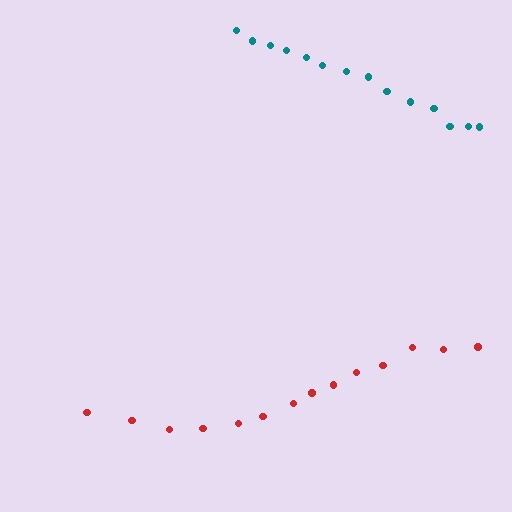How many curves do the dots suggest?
There are 2 distinct paths.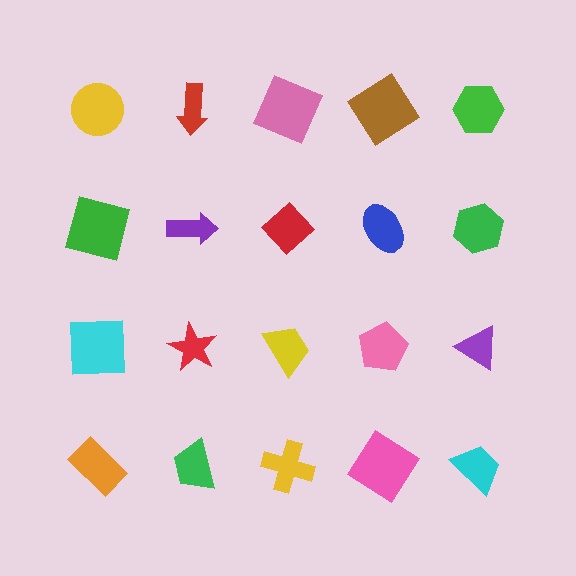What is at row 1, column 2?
A red arrow.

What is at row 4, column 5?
A cyan trapezoid.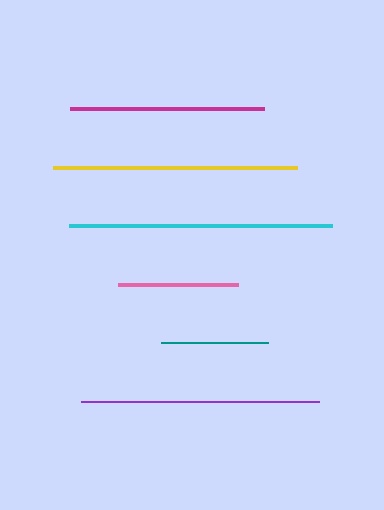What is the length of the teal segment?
The teal segment is approximately 107 pixels long.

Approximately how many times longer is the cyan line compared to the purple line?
The cyan line is approximately 1.1 times the length of the purple line.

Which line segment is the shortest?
The teal line is the shortest at approximately 107 pixels.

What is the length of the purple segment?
The purple segment is approximately 237 pixels long.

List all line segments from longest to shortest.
From longest to shortest: cyan, yellow, purple, magenta, pink, teal.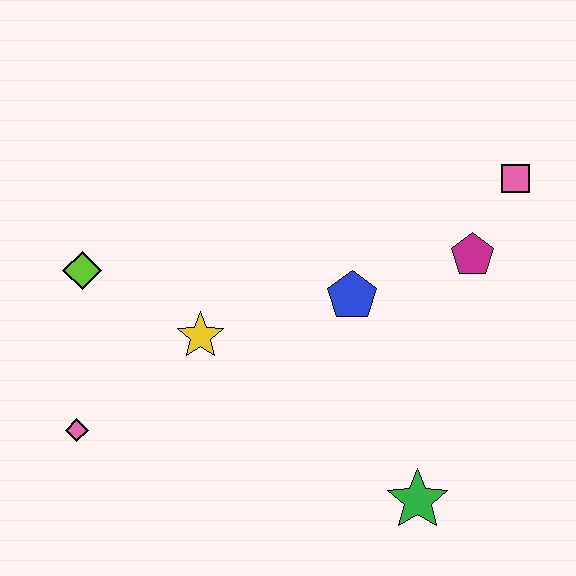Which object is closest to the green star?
The blue pentagon is closest to the green star.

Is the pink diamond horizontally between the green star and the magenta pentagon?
No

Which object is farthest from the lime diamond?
The pink square is farthest from the lime diamond.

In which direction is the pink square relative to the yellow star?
The pink square is to the right of the yellow star.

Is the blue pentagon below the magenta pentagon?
Yes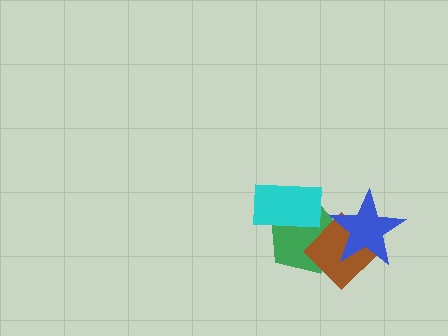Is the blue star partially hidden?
No, no other shape covers it.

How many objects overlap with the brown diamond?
2 objects overlap with the brown diamond.